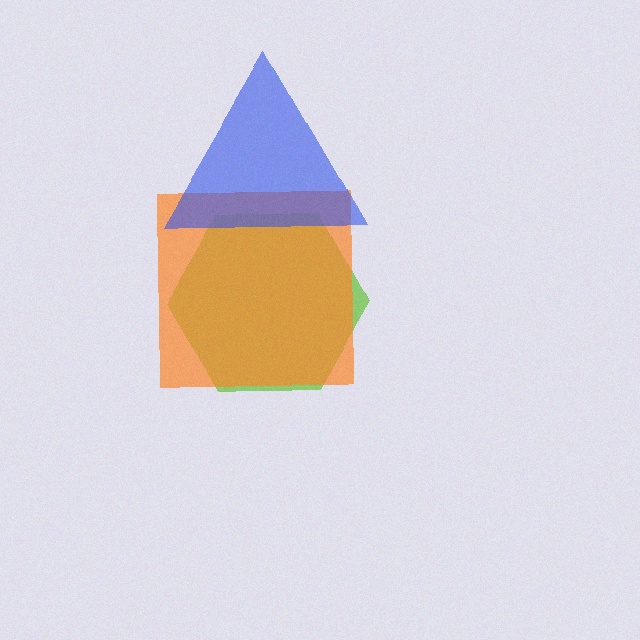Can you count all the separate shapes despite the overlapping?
Yes, there are 3 separate shapes.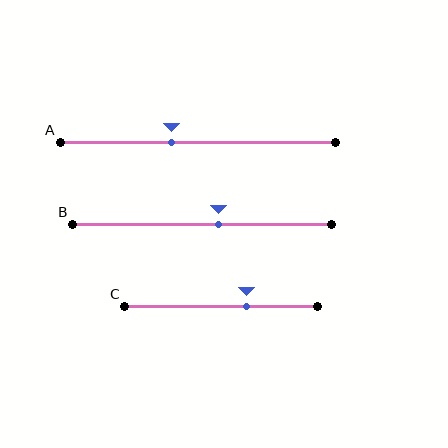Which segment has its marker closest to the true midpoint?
Segment B has its marker closest to the true midpoint.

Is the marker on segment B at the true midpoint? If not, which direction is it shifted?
No, the marker on segment B is shifted to the right by about 7% of the segment length.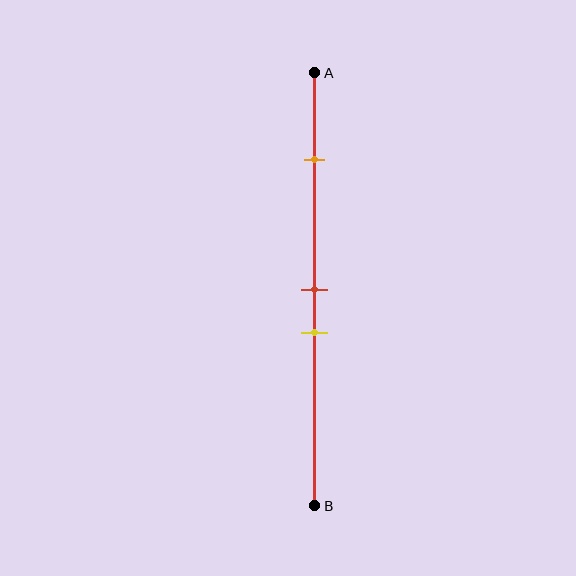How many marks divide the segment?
There are 3 marks dividing the segment.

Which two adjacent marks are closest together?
The red and yellow marks are the closest adjacent pair.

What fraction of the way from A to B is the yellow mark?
The yellow mark is approximately 60% (0.6) of the way from A to B.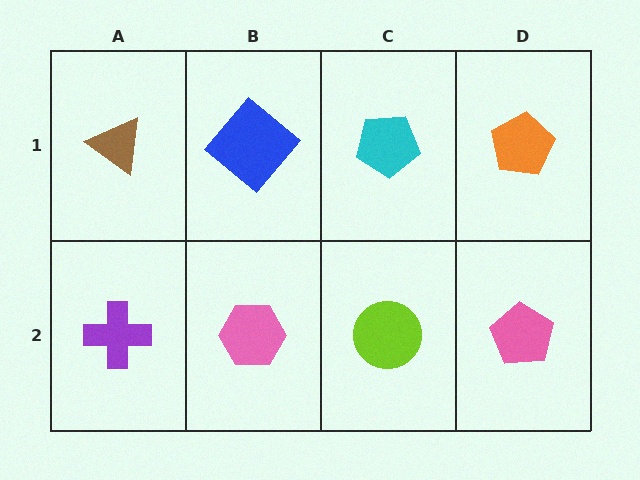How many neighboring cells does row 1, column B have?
3.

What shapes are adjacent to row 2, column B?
A blue diamond (row 1, column B), a purple cross (row 2, column A), a lime circle (row 2, column C).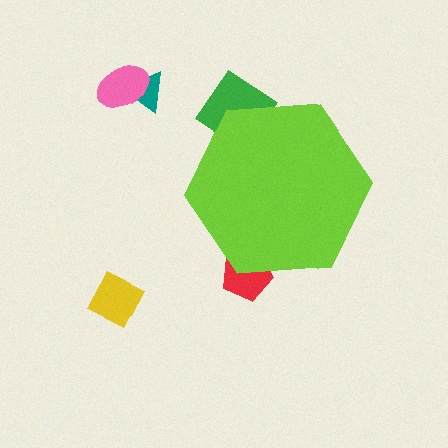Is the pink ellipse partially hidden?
No, the pink ellipse is fully visible.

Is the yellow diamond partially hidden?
No, the yellow diamond is fully visible.